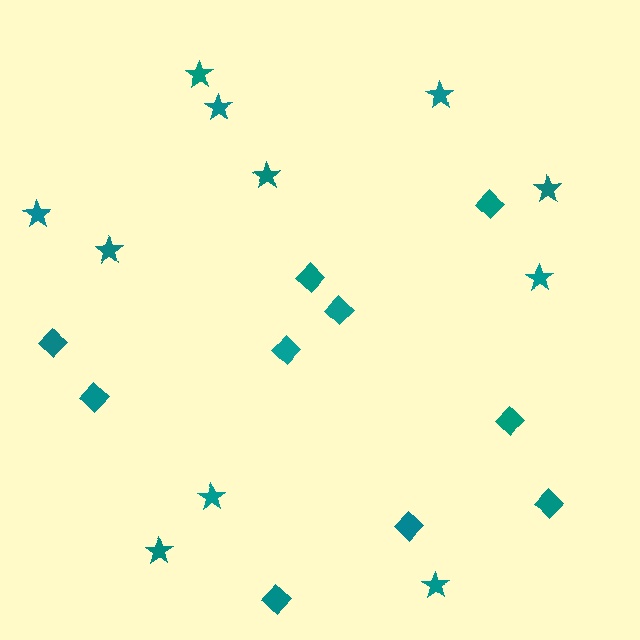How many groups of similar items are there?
There are 2 groups: one group of diamonds (10) and one group of stars (11).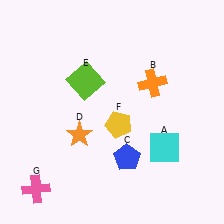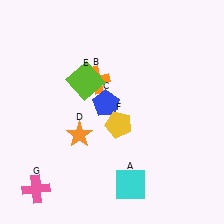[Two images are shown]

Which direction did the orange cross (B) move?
The orange cross (B) moved left.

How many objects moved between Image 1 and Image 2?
3 objects moved between the two images.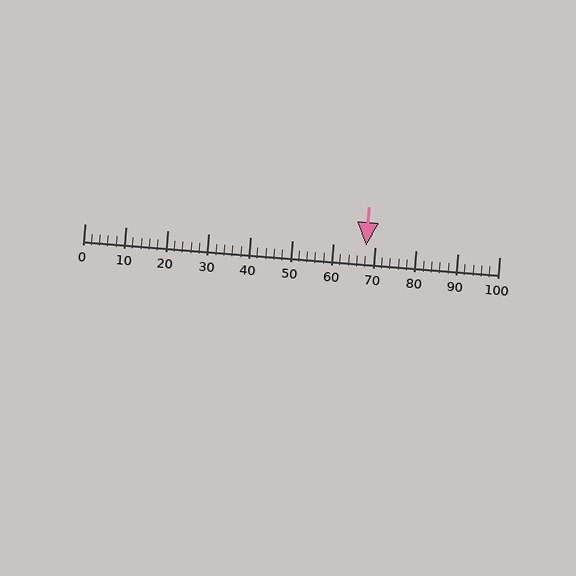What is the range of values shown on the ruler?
The ruler shows values from 0 to 100.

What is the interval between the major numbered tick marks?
The major tick marks are spaced 10 units apart.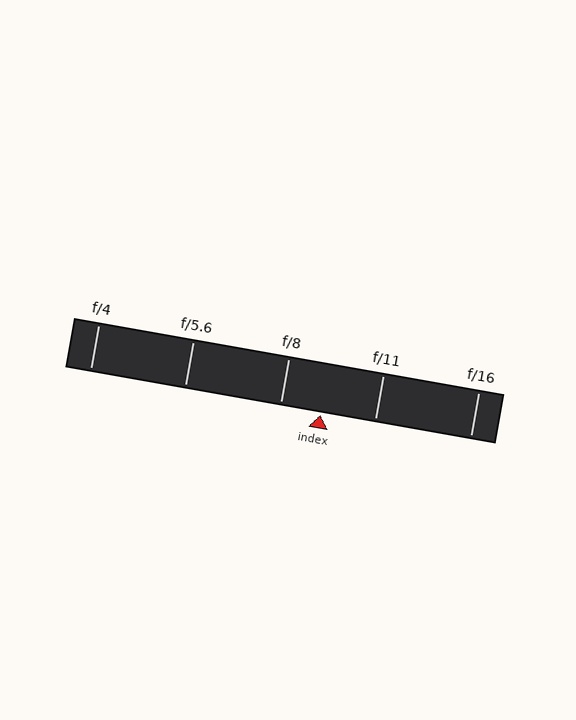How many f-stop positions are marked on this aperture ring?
There are 5 f-stop positions marked.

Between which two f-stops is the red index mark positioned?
The index mark is between f/8 and f/11.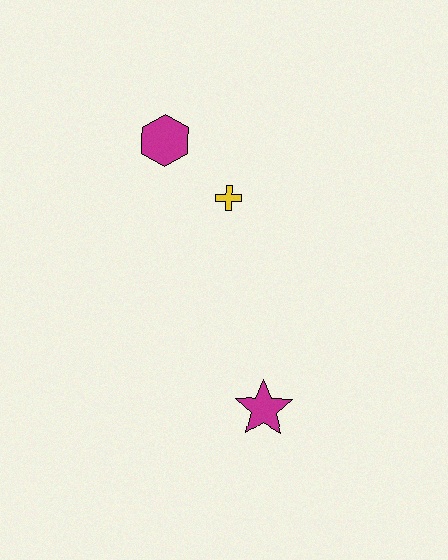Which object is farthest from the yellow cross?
The magenta star is farthest from the yellow cross.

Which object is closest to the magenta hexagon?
The yellow cross is closest to the magenta hexagon.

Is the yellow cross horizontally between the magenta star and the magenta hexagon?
Yes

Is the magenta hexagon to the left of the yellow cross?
Yes